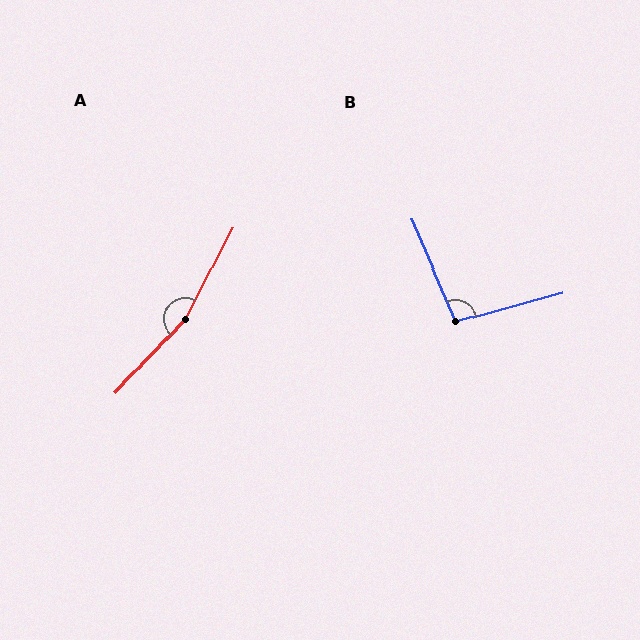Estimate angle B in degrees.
Approximately 98 degrees.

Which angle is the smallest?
B, at approximately 98 degrees.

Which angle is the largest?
A, at approximately 164 degrees.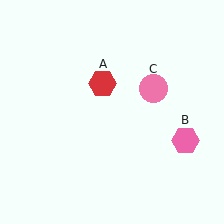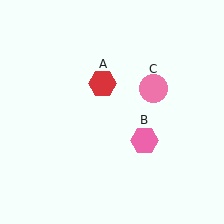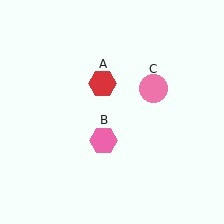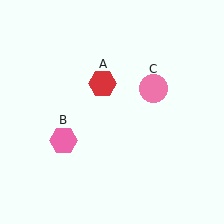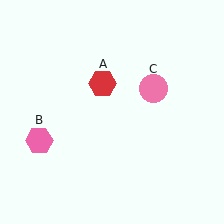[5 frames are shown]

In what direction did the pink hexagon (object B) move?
The pink hexagon (object B) moved left.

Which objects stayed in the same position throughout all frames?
Red hexagon (object A) and pink circle (object C) remained stationary.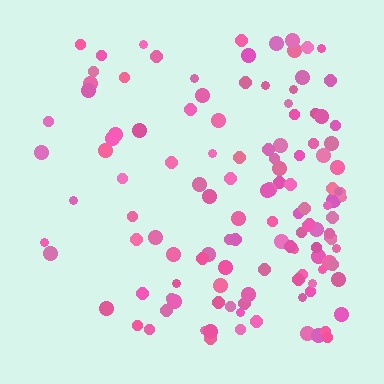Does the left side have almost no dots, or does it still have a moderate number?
Still a moderate number, just noticeably fewer than the right.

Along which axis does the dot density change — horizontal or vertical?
Horizontal.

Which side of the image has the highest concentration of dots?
The right.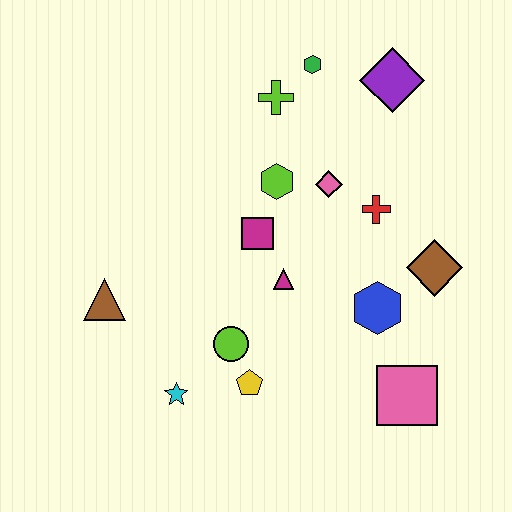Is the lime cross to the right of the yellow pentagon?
Yes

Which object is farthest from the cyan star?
The purple diamond is farthest from the cyan star.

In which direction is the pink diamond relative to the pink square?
The pink diamond is above the pink square.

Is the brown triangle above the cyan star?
Yes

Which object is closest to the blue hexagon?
The brown diamond is closest to the blue hexagon.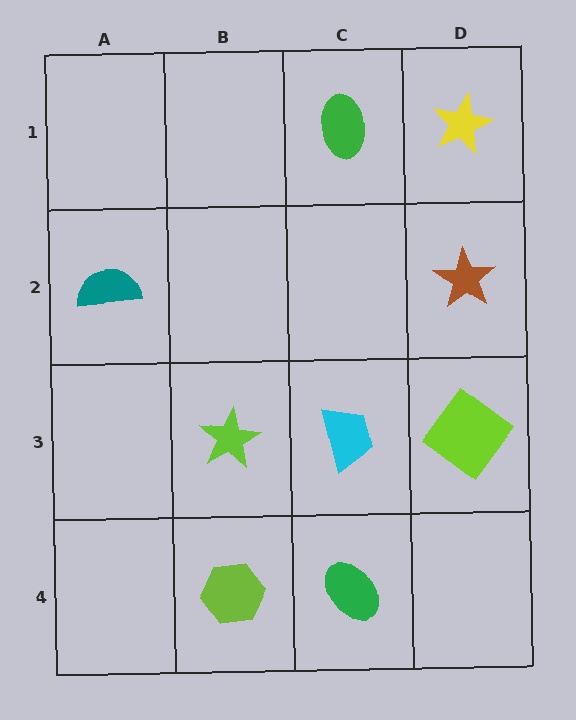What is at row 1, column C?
A green ellipse.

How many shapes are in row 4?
2 shapes.